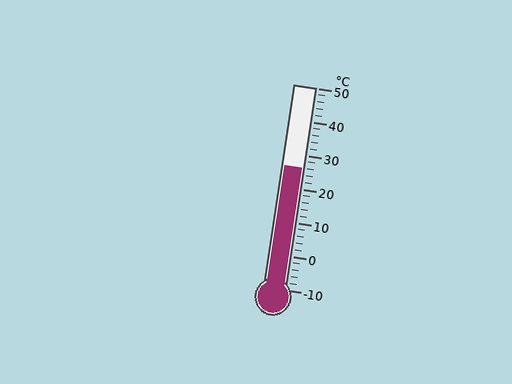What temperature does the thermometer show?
The thermometer shows approximately 26°C.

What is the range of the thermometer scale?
The thermometer scale ranges from -10°C to 50°C.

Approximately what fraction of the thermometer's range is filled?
The thermometer is filled to approximately 60% of its range.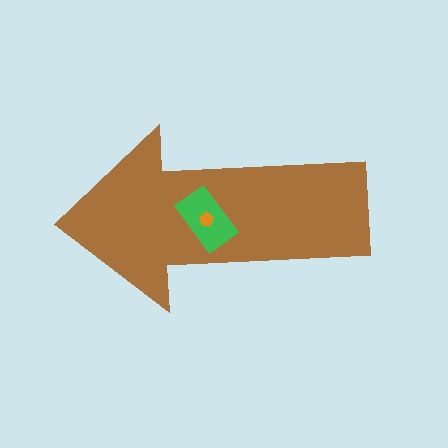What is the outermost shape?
The brown arrow.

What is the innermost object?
The orange pentagon.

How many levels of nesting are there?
3.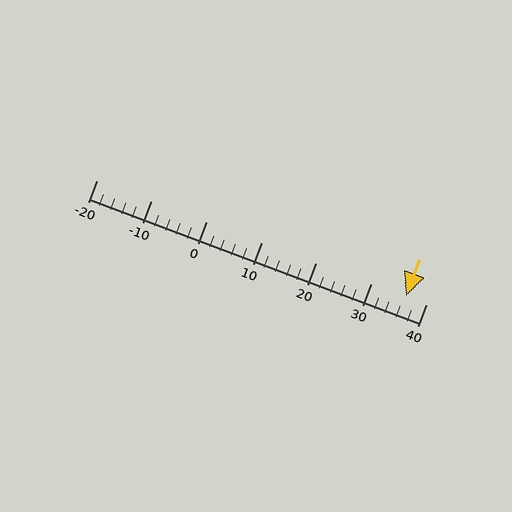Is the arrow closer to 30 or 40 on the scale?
The arrow is closer to 40.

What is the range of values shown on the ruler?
The ruler shows values from -20 to 40.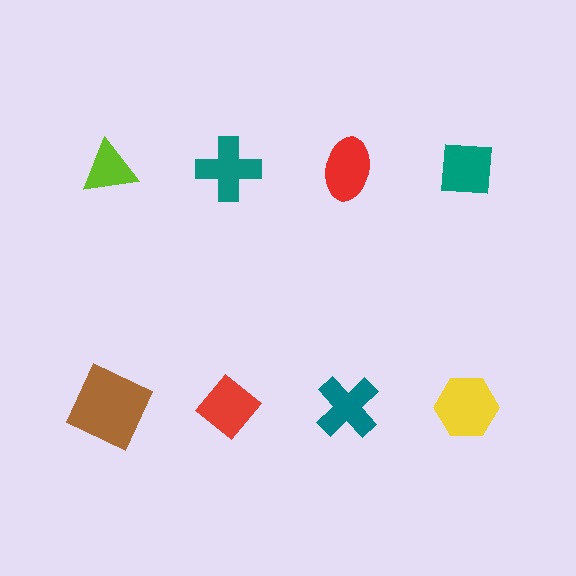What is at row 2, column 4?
A yellow hexagon.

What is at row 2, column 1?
A brown square.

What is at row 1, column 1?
A lime triangle.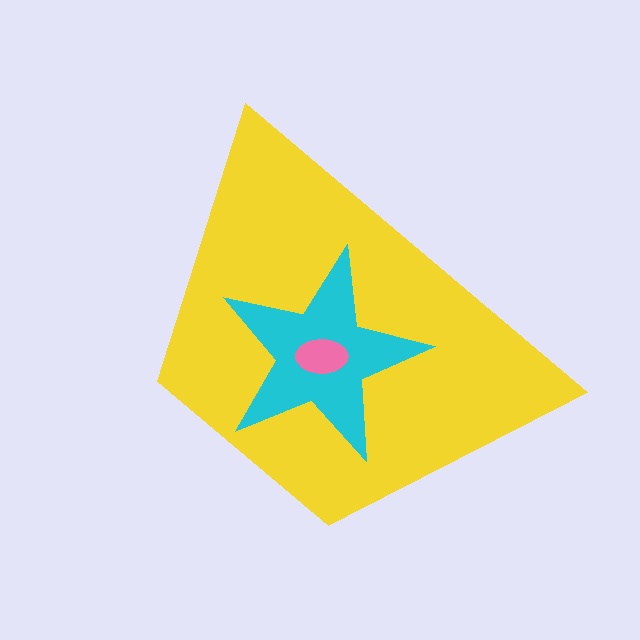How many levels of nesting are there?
3.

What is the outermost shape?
The yellow trapezoid.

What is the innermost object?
The pink ellipse.